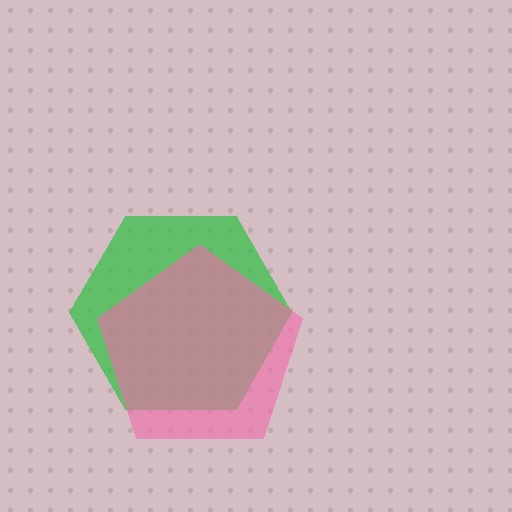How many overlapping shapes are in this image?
There are 2 overlapping shapes in the image.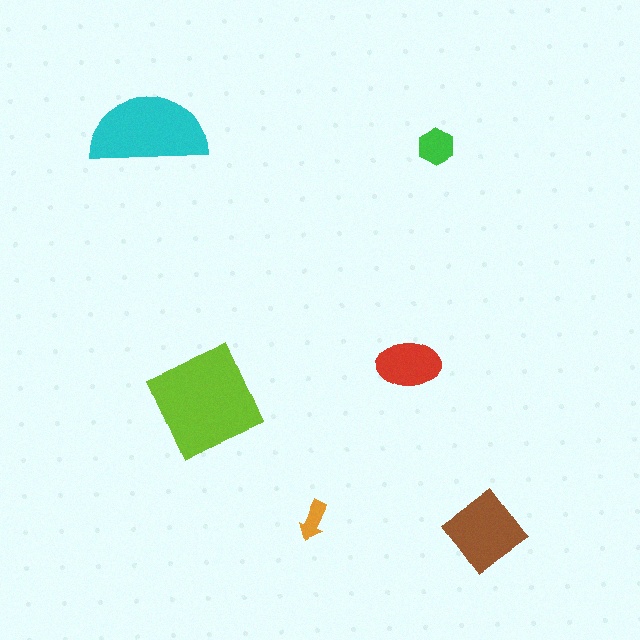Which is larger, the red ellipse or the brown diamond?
The brown diamond.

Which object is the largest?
The lime square.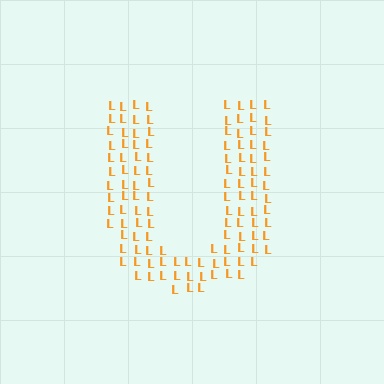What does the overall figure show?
The overall figure shows the letter U.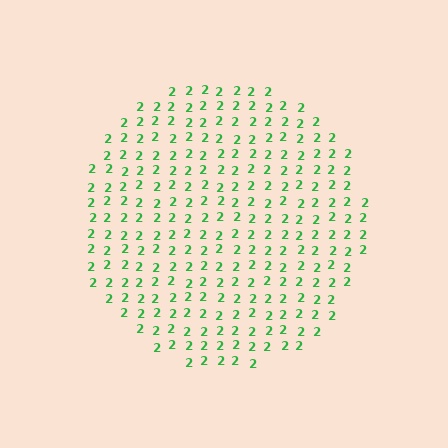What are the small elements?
The small elements are digit 2's.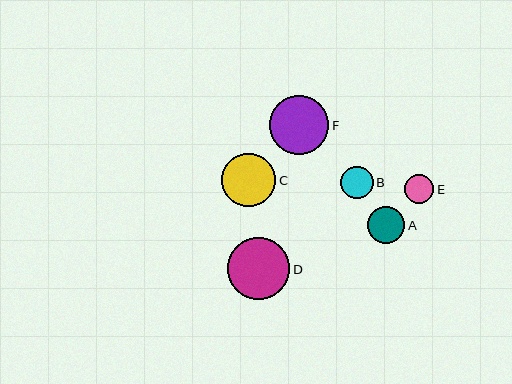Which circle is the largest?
Circle D is the largest with a size of approximately 62 pixels.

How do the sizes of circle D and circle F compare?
Circle D and circle F are approximately the same size.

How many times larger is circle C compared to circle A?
Circle C is approximately 1.4 times the size of circle A.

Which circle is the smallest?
Circle E is the smallest with a size of approximately 29 pixels.